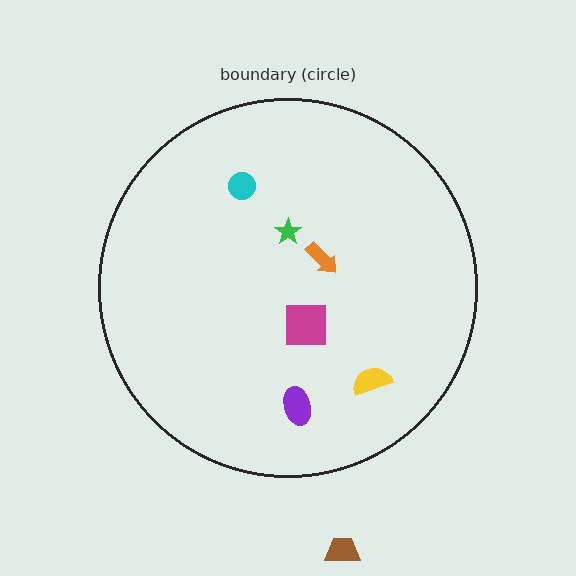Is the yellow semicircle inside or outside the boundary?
Inside.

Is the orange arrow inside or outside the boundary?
Inside.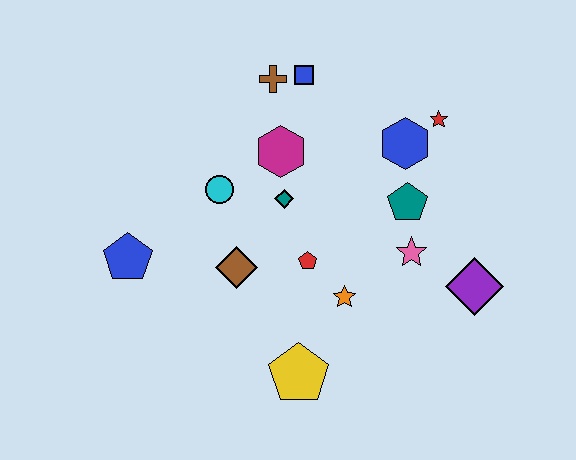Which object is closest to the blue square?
The brown cross is closest to the blue square.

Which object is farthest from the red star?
The blue pentagon is farthest from the red star.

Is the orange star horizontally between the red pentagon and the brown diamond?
No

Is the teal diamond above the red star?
No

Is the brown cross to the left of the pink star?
Yes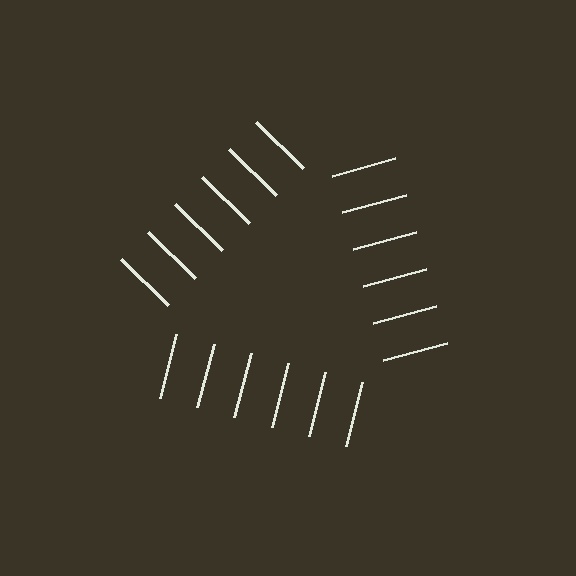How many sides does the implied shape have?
3 sides — the line-ends trace a triangle.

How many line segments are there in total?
18 — 6 along each of the 3 edges.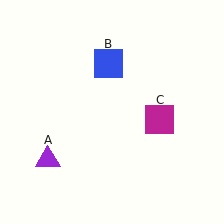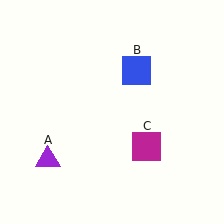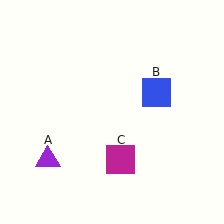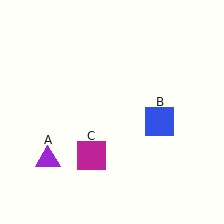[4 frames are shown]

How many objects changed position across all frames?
2 objects changed position: blue square (object B), magenta square (object C).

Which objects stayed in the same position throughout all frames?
Purple triangle (object A) remained stationary.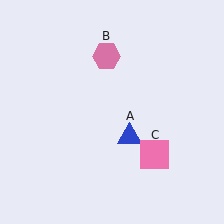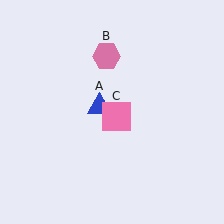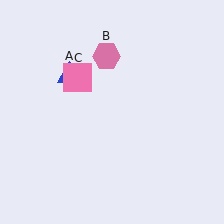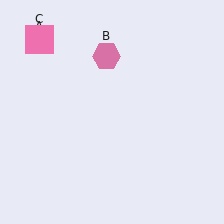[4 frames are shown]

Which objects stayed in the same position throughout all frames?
Pink hexagon (object B) remained stationary.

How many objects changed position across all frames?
2 objects changed position: blue triangle (object A), pink square (object C).